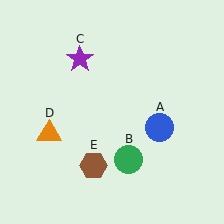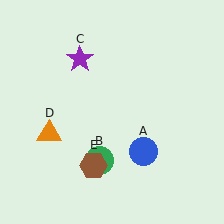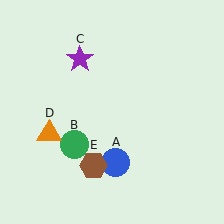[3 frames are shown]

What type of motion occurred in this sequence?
The blue circle (object A), green circle (object B) rotated clockwise around the center of the scene.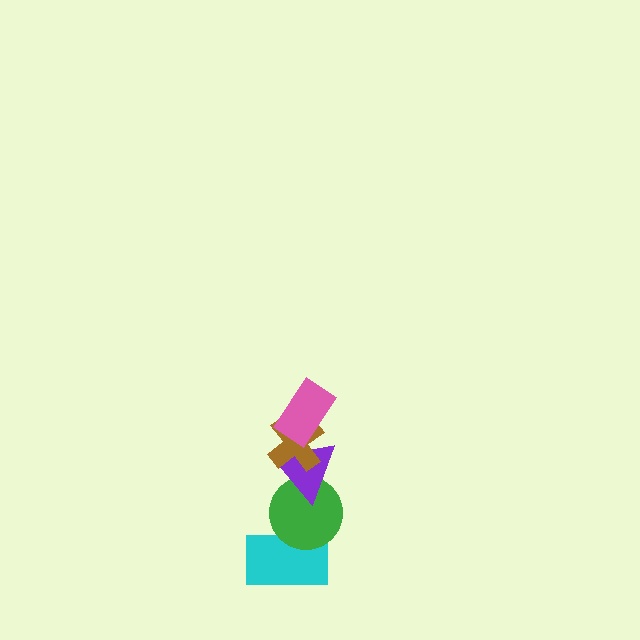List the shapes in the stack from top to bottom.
From top to bottom: the pink rectangle, the brown cross, the purple triangle, the green circle, the cyan rectangle.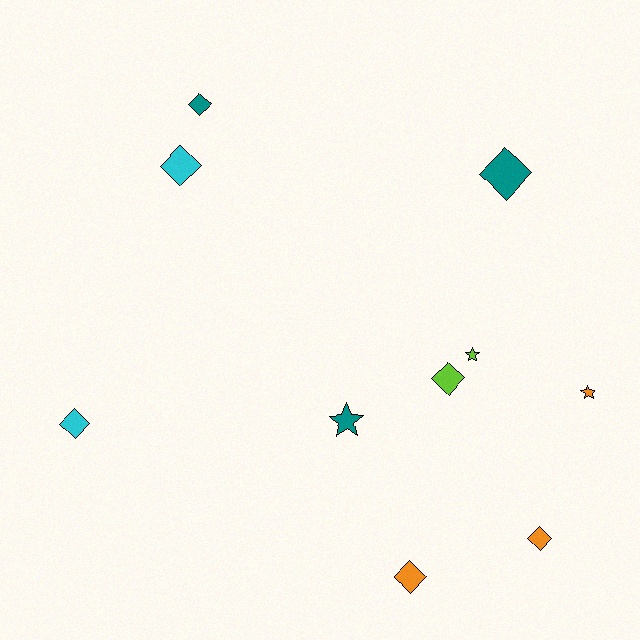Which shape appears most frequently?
Diamond, with 7 objects.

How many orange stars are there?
There is 1 orange star.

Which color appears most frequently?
Teal, with 3 objects.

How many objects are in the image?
There are 10 objects.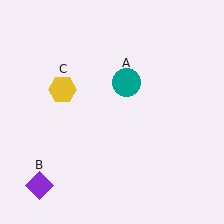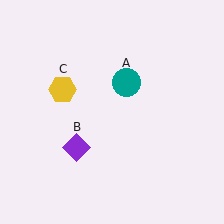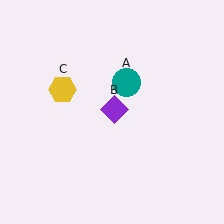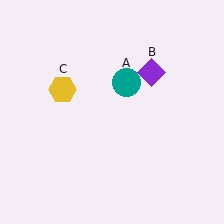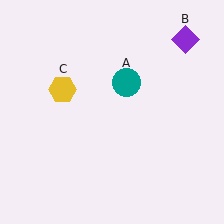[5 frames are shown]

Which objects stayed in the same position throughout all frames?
Teal circle (object A) and yellow hexagon (object C) remained stationary.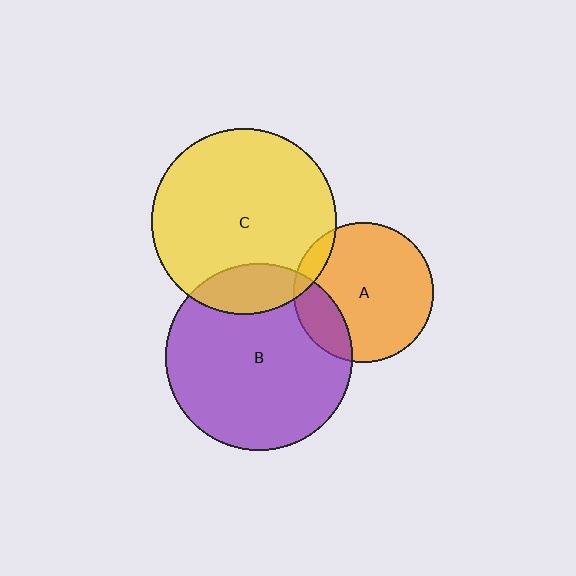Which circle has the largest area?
Circle B (purple).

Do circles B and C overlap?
Yes.